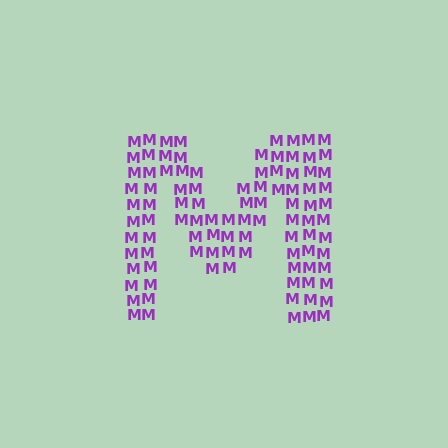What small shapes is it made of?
It is made of small letter M's.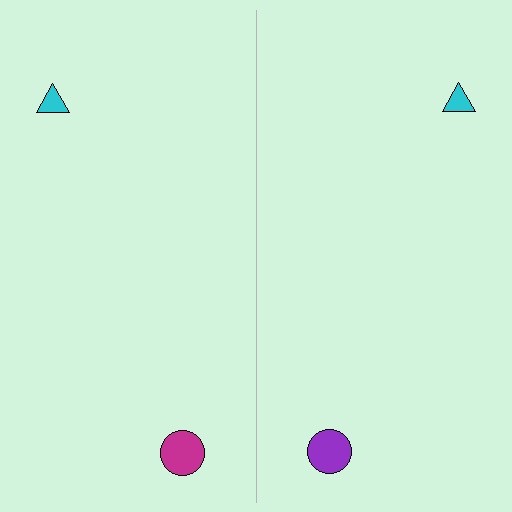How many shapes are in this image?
There are 4 shapes in this image.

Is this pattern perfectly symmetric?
No, the pattern is not perfectly symmetric. The purple circle on the right side breaks the symmetry — its mirror counterpart is magenta.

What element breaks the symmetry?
The purple circle on the right side breaks the symmetry — its mirror counterpart is magenta.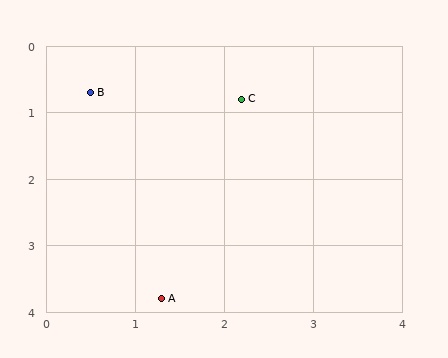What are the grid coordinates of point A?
Point A is at approximately (1.3, 3.8).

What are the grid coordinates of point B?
Point B is at approximately (0.5, 0.7).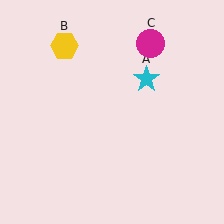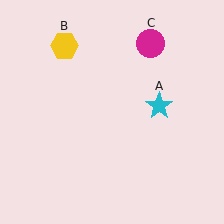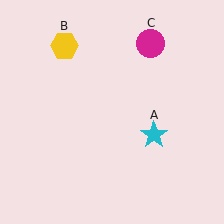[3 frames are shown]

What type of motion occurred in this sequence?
The cyan star (object A) rotated clockwise around the center of the scene.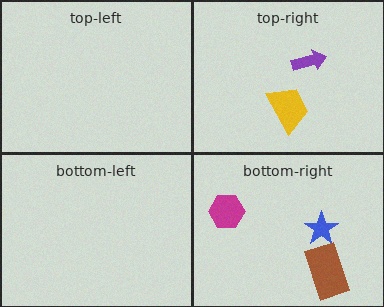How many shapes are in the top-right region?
2.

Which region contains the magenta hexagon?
The bottom-right region.